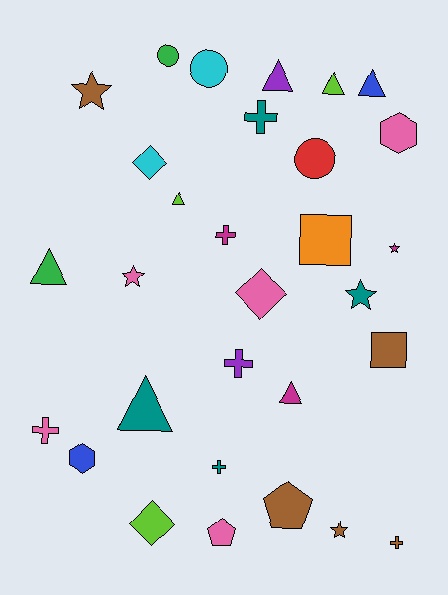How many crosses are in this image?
There are 6 crosses.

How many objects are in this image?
There are 30 objects.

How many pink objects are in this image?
There are 5 pink objects.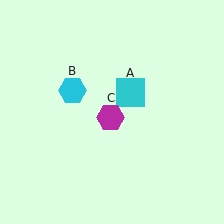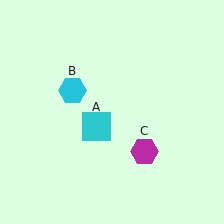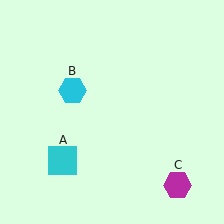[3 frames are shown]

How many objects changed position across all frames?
2 objects changed position: cyan square (object A), magenta hexagon (object C).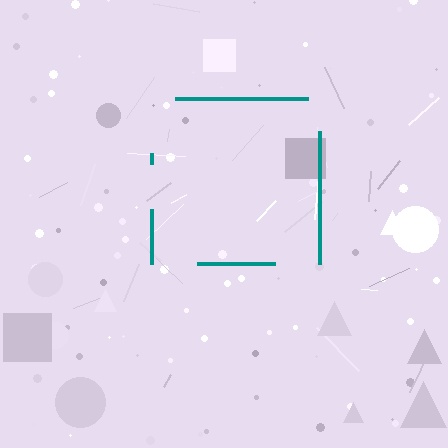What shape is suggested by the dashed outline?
The dashed outline suggests a square.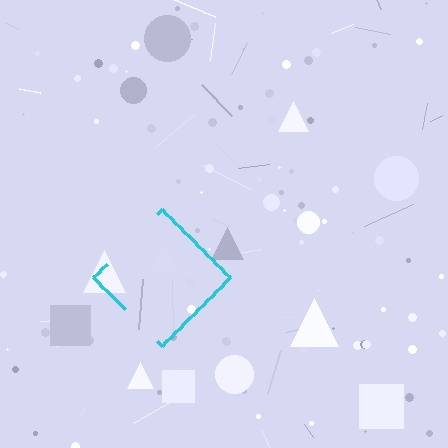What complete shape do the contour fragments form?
The contour fragments form a diamond.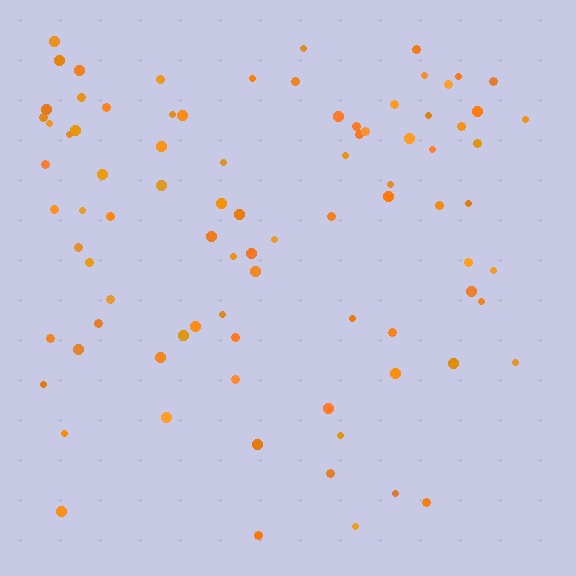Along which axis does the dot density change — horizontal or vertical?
Vertical.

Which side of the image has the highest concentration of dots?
The top.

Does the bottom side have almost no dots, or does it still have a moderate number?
Still a moderate number, just noticeably fewer than the top.